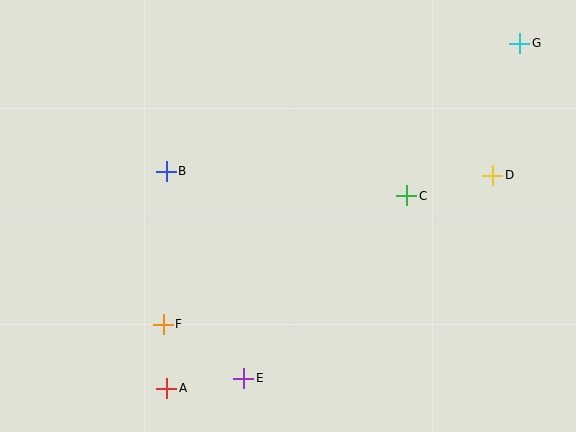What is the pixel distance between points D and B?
The distance between D and B is 327 pixels.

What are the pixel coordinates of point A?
Point A is at (167, 388).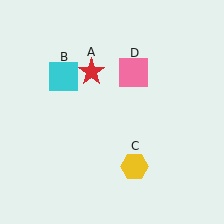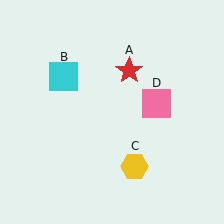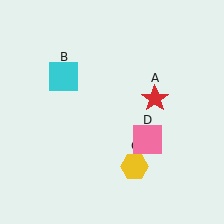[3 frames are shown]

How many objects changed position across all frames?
2 objects changed position: red star (object A), pink square (object D).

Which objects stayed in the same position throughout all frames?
Cyan square (object B) and yellow hexagon (object C) remained stationary.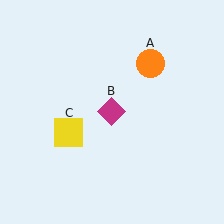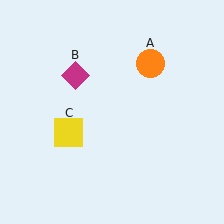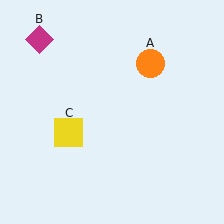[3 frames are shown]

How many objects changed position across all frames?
1 object changed position: magenta diamond (object B).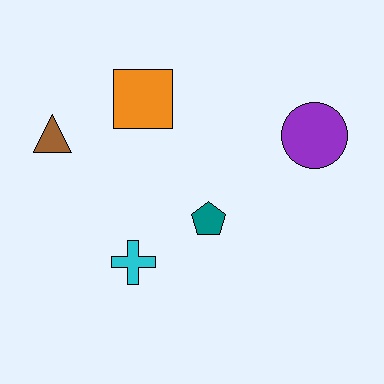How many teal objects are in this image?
There is 1 teal object.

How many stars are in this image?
There are no stars.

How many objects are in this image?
There are 5 objects.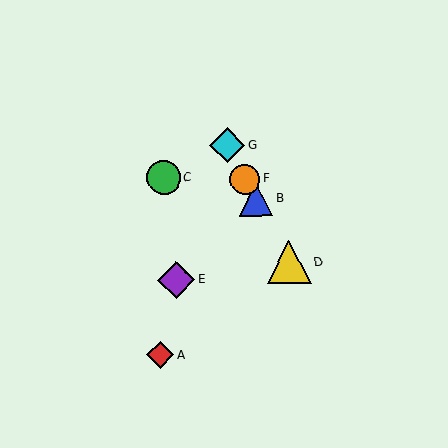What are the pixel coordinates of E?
Object E is at (176, 280).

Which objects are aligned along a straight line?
Objects B, D, F, G are aligned along a straight line.